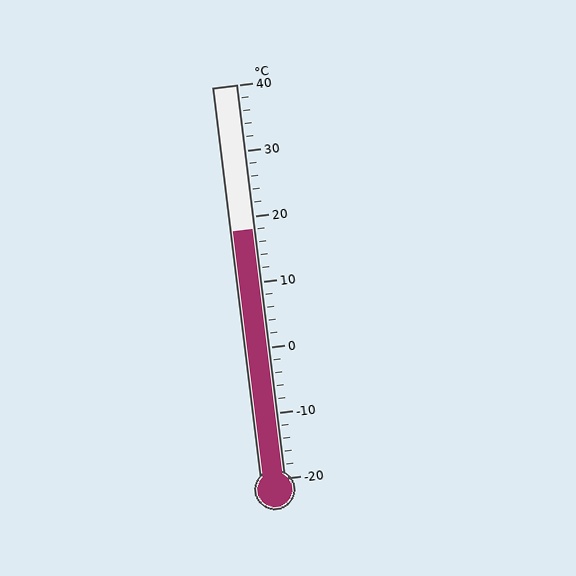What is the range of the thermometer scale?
The thermometer scale ranges from -20°C to 40°C.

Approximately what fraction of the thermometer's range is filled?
The thermometer is filled to approximately 65% of its range.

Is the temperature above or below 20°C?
The temperature is below 20°C.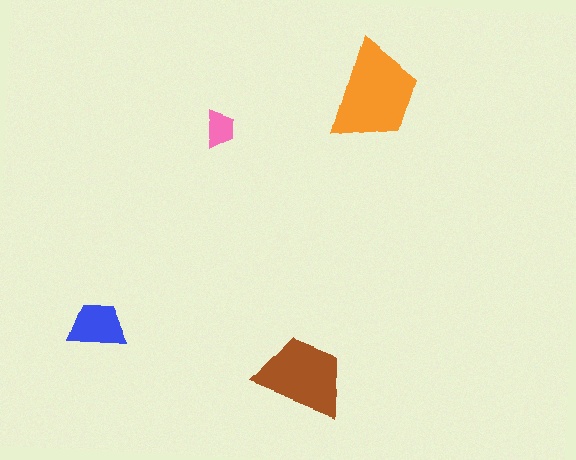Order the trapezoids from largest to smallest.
the orange one, the brown one, the blue one, the pink one.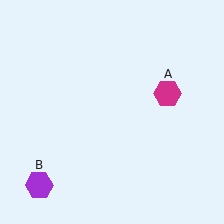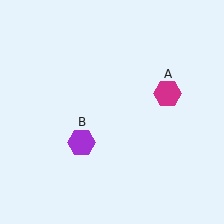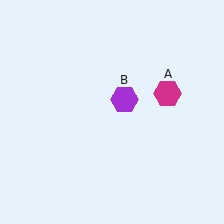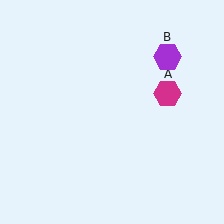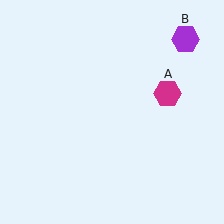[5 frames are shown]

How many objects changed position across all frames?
1 object changed position: purple hexagon (object B).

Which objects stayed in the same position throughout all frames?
Magenta hexagon (object A) remained stationary.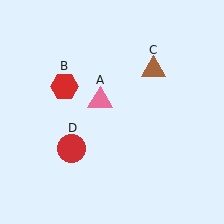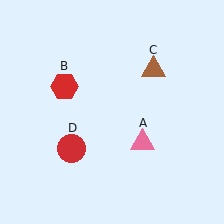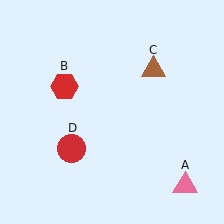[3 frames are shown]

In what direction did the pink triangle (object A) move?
The pink triangle (object A) moved down and to the right.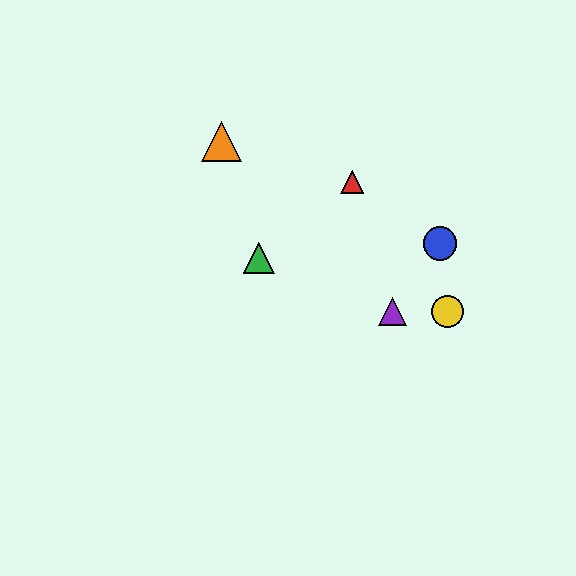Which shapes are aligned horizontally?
The yellow circle, the purple triangle are aligned horizontally.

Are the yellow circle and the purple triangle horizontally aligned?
Yes, both are at y≈311.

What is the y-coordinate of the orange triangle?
The orange triangle is at y≈141.